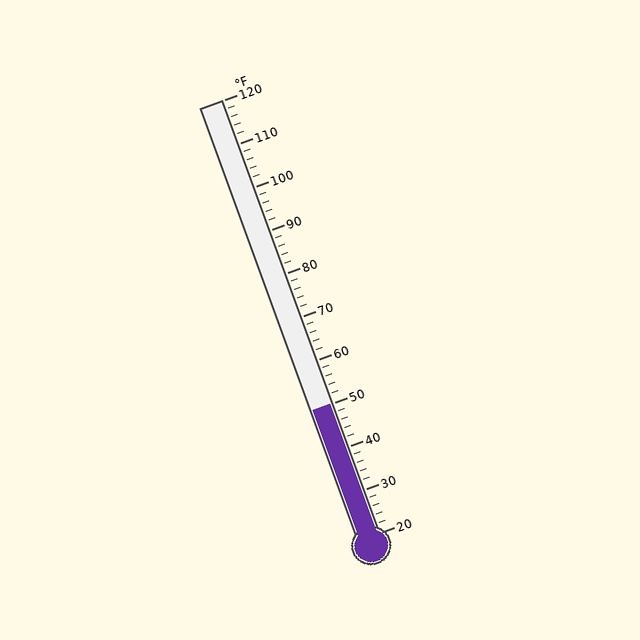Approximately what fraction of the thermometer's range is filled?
The thermometer is filled to approximately 30% of its range.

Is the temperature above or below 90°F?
The temperature is below 90°F.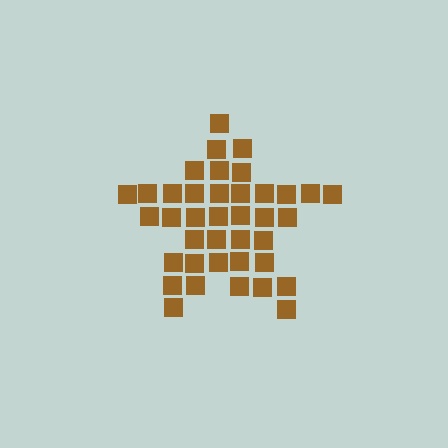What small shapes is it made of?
It is made of small squares.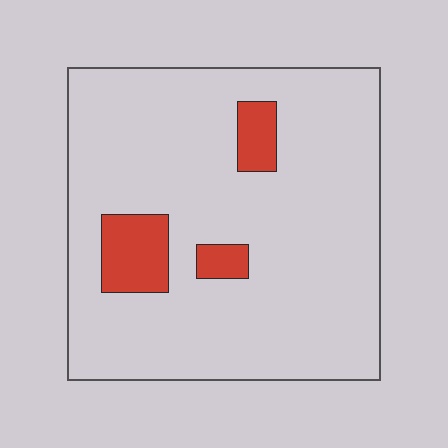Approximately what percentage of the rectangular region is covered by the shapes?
Approximately 10%.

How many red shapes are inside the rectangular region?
3.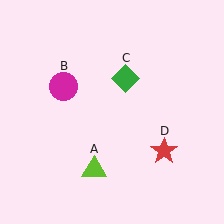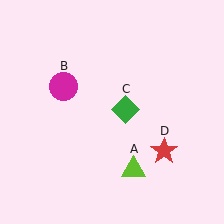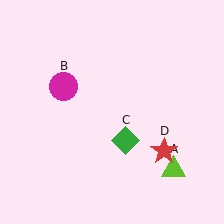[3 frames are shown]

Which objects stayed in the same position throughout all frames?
Magenta circle (object B) and red star (object D) remained stationary.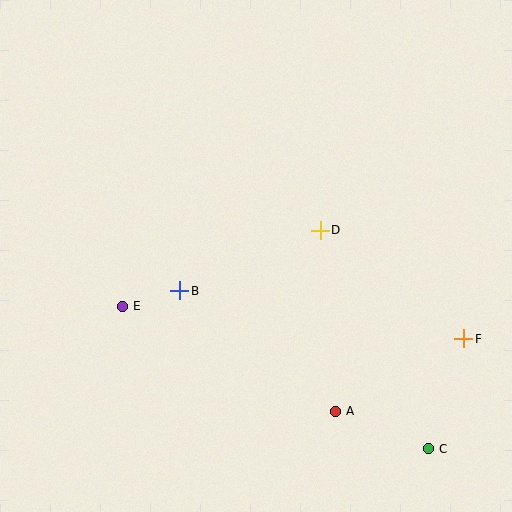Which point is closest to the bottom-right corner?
Point C is closest to the bottom-right corner.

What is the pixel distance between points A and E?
The distance between A and E is 238 pixels.